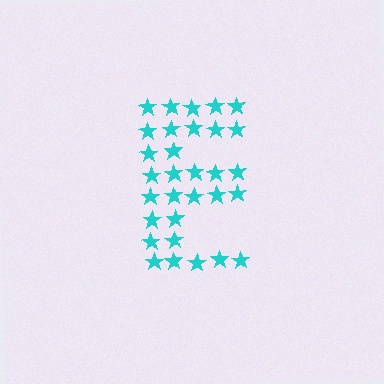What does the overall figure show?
The overall figure shows the letter E.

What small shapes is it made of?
It is made of small stars.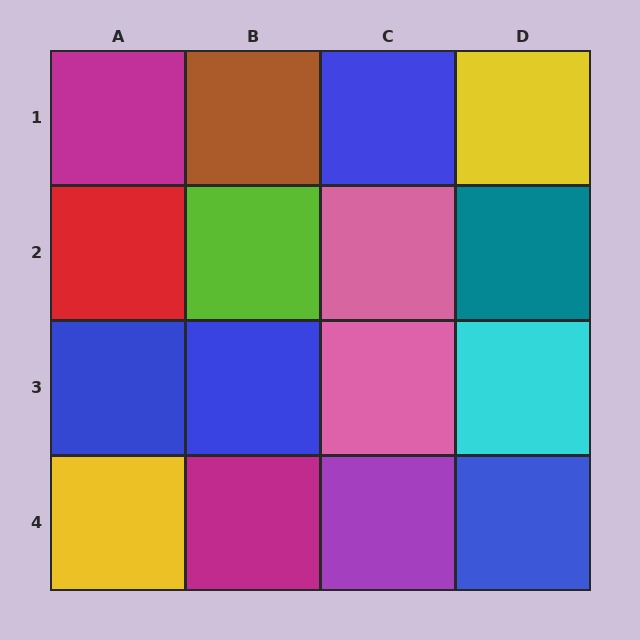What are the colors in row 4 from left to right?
Yellow, magenta, purple, blue.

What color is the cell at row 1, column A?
Magenta.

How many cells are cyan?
1 cell is cyan.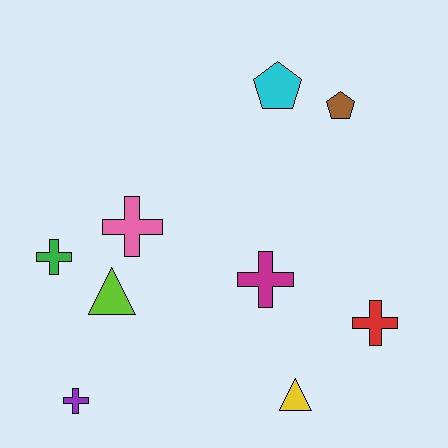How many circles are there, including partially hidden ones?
There are no circles.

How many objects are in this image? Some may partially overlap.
There are 9 objects.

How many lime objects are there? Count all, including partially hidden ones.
There is 1 lime object.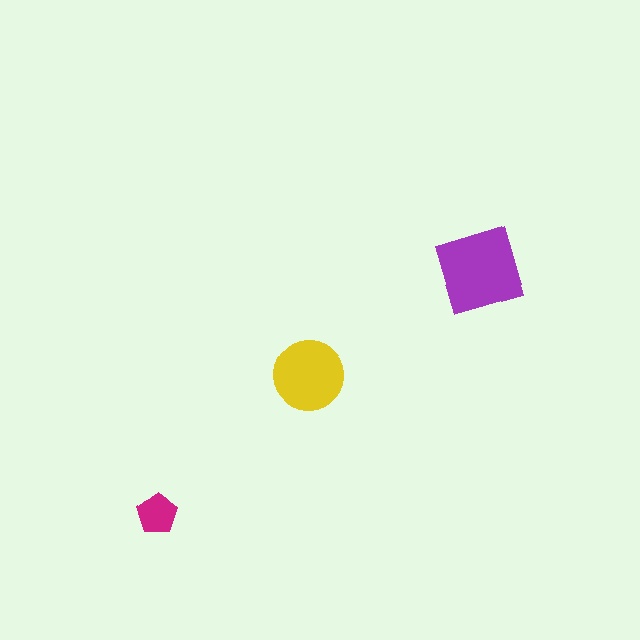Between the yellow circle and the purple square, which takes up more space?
The purple square.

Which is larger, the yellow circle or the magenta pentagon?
The yellow circle.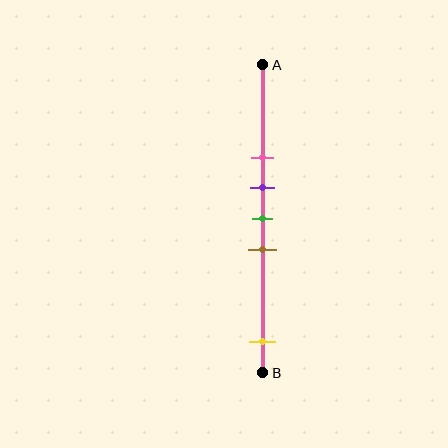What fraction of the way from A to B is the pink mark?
The pink mark is approximately 30% (0.3) of the way from A to B.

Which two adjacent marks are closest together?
The purple and green marks are the closest adjacent pair.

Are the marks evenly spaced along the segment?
No, the marks are not evenly spaced.